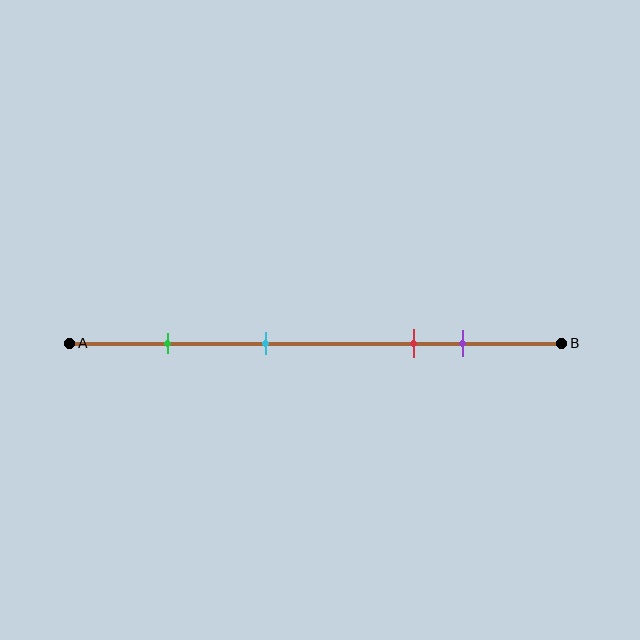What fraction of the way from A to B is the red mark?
The red mark is approximately 70% (0.7) of the way from A to B.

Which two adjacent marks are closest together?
The red and purple marks are the closest adjacent pair.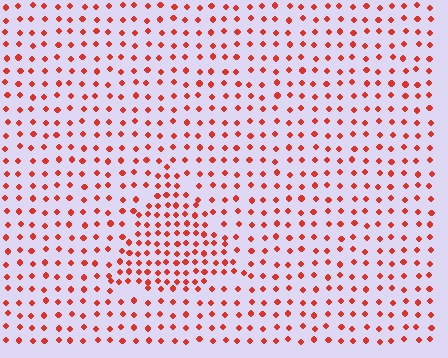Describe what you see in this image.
The image contains small red elements arranged at two different densities. A triangle-shaped region is visible where the elements are more densely packed than the surrounding area.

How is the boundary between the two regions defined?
The boundary is defined by a change in element density (approximately 1.8x ratio). All elements are the same color, size, and shape.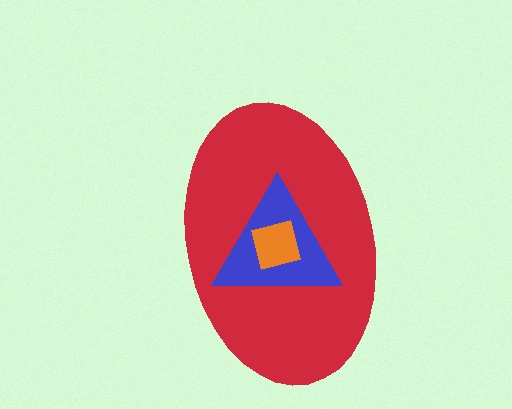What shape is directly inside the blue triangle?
The orange square.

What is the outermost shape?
The red ellipse.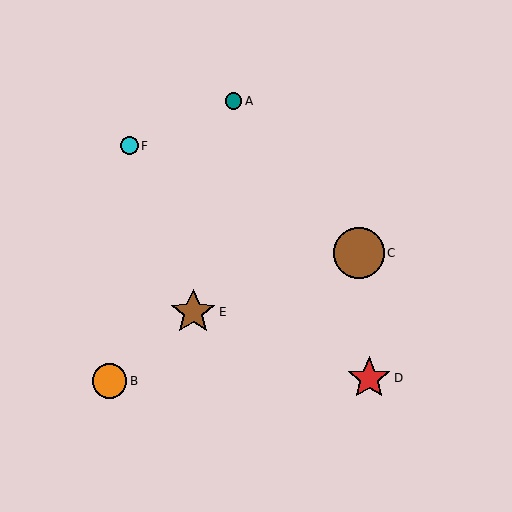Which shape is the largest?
The brown circle (labeled C) is the largest.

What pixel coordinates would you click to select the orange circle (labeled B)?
Click at (109, 381) to select the orange circle B.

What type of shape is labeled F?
Shape F is a cyan circle.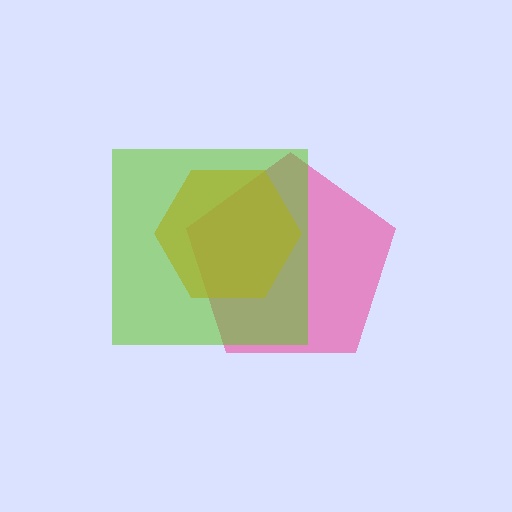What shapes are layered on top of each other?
The layered shapes are: a pink pentagon, an orange hexagon, a lime square.